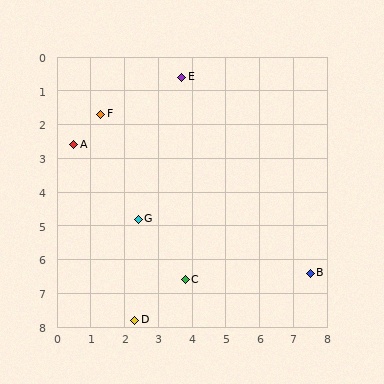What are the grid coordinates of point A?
Point A is at approximately (0.5, 2.6).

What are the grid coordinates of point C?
Point C is at approximately (3.8, 6.6).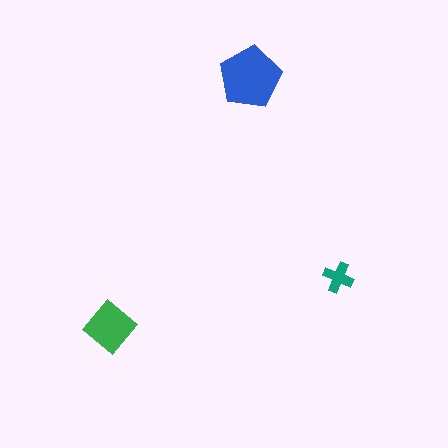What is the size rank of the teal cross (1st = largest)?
3rd.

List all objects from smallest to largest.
The teal cross, the green diamond, the blue pentagon.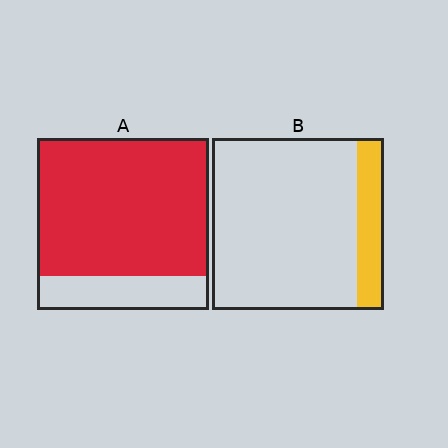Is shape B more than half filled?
No.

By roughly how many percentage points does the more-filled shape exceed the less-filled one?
By roughly 65 percentage points (A over B).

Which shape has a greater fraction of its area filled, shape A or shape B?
Shape A.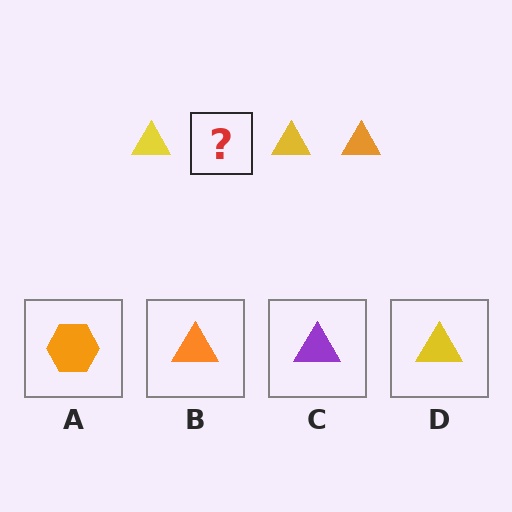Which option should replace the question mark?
Option B.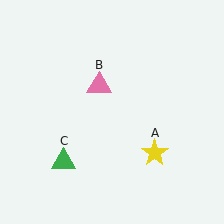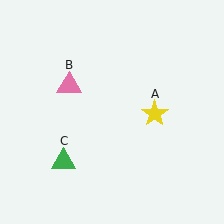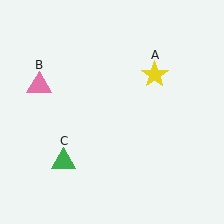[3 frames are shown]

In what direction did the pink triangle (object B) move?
The pink triangle (object B) moved left.